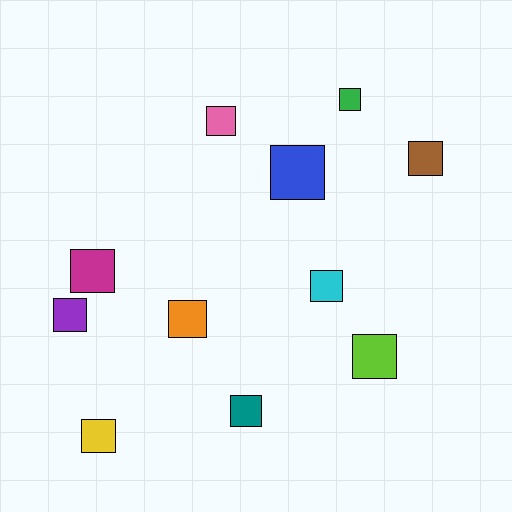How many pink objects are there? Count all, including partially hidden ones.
There is 1 pink object.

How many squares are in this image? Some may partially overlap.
There are 11 squares.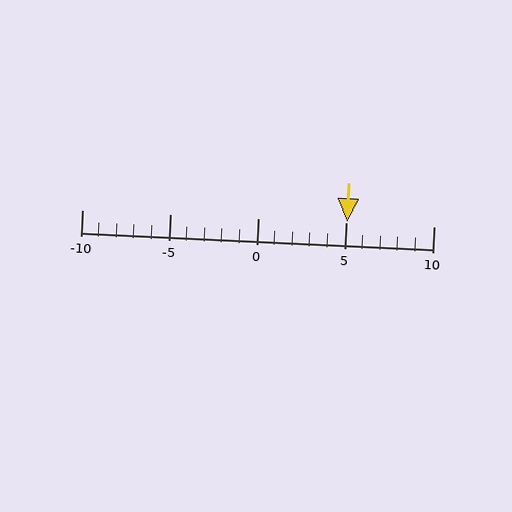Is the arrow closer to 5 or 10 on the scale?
The arrow is closer to 5.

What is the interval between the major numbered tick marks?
The major tick marks are spaced 5 units apart.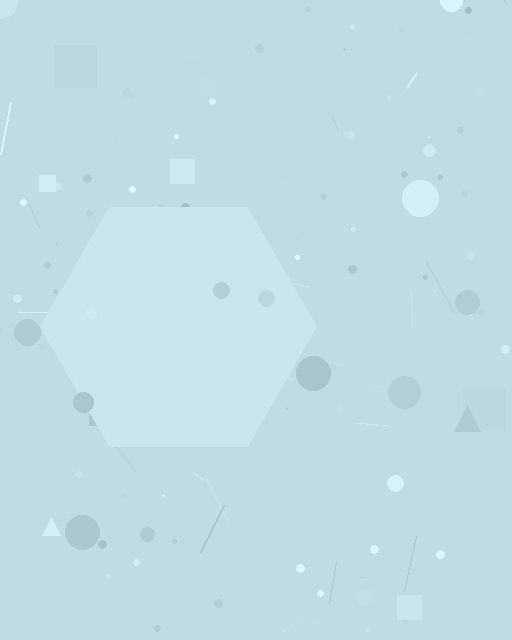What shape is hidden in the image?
A hexagon is hidden in the image.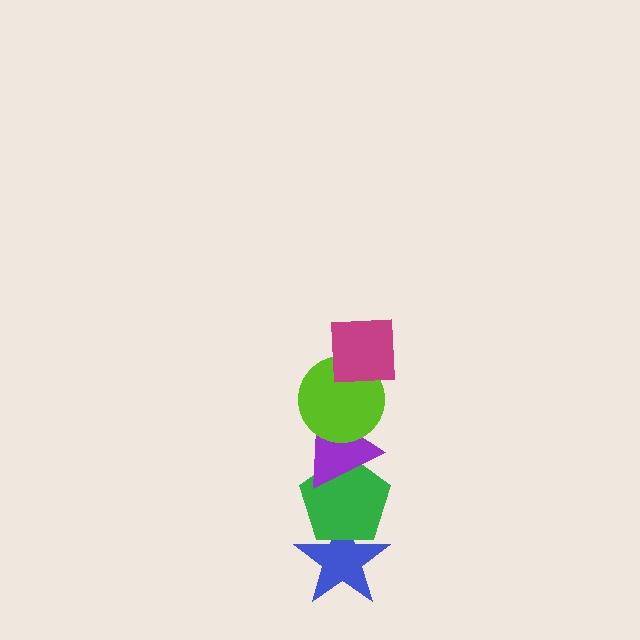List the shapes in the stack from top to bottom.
From top to bottom: the magenta square, the lime circle, the purple triangle, the green pentagon, the blue star.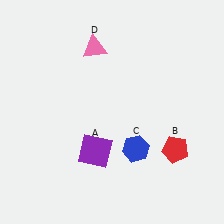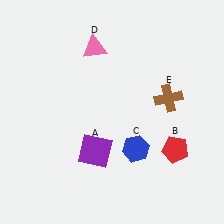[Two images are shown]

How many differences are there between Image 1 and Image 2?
There is 1 difference between the two images.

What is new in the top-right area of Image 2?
A brown cross (E) was added in the top-right area of Image 2.